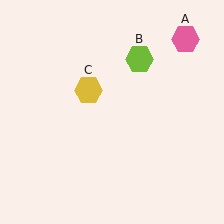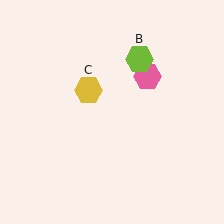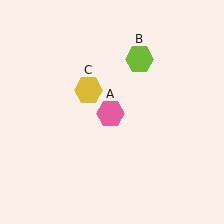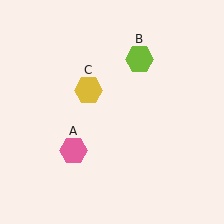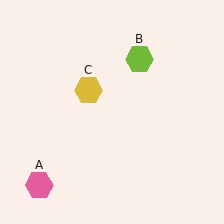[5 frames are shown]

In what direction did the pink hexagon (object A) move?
The pink hexagon (object A) moved down and to the left.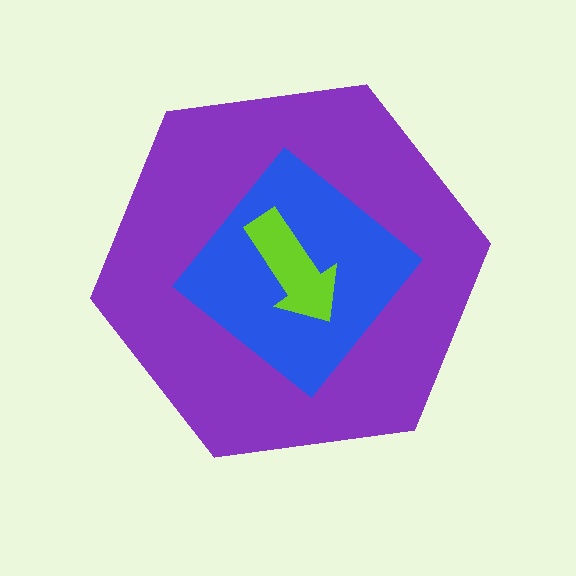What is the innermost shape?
The lime arrow.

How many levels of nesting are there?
3.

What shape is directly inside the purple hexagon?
The blue diamond.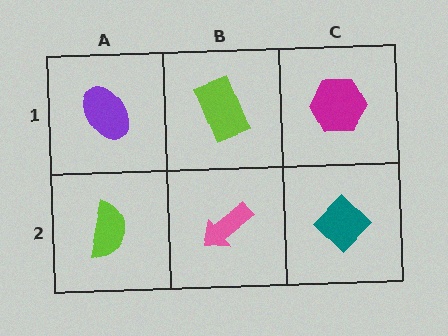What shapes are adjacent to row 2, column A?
A purple ellipse (row 1, column A), a pink arrow (row 2, column B).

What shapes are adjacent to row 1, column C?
A teal diamond (row 2, column C), a lime rectangle (row 1, column B).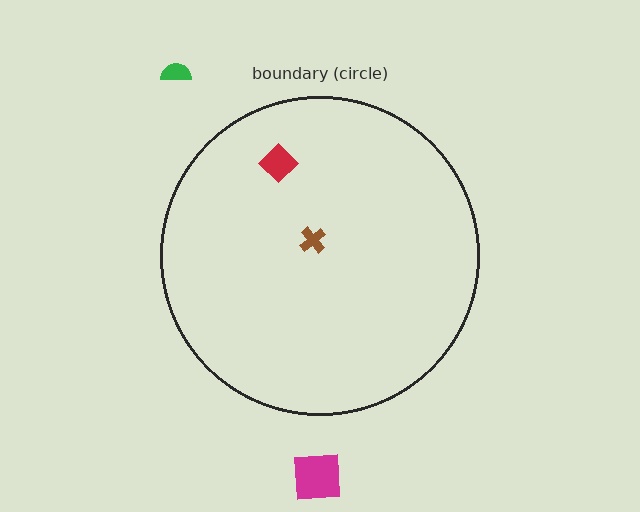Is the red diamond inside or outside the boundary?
Inside.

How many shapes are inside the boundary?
2 inside, 2 outside.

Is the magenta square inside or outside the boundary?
Outside.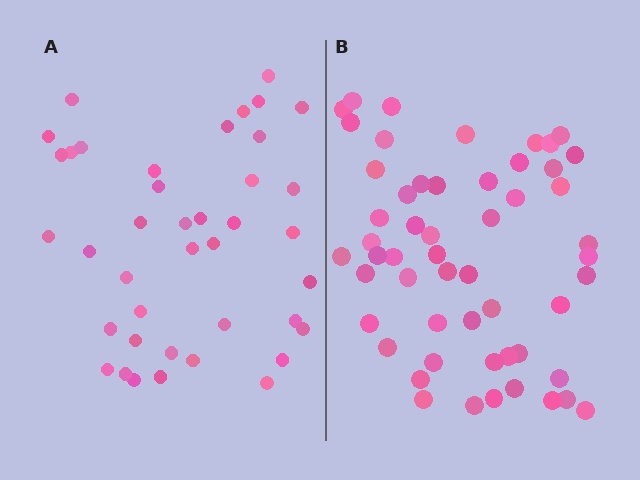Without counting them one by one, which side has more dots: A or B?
Region B (the right region) has more dots.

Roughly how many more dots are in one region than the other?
Region B has approximately 15 more dots than region A.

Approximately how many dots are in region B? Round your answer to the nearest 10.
About 50 dots. (The exact count is 54, which rounds to 50.)